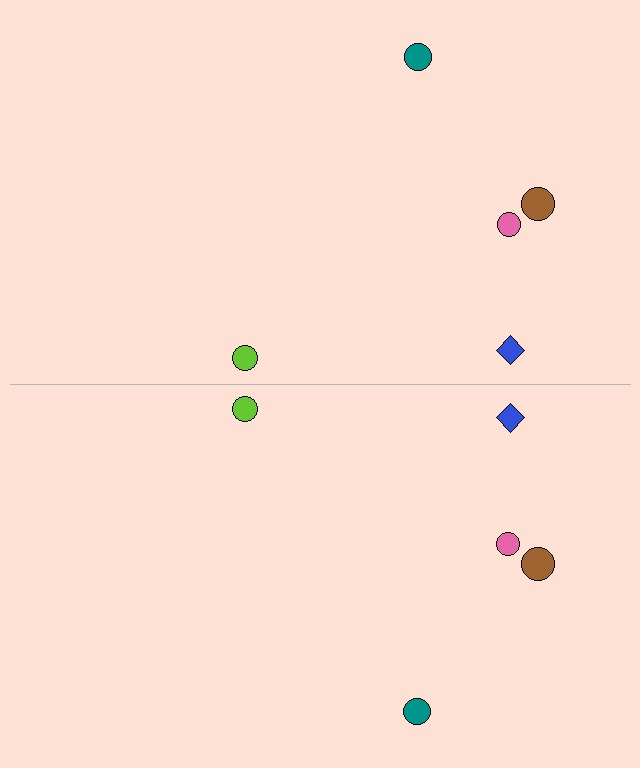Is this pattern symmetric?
Yes, this pattern has bilateral (reflection) symmetry.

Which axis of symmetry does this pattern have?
The pattern has a horizontal axis of symmetry running through the center of the image.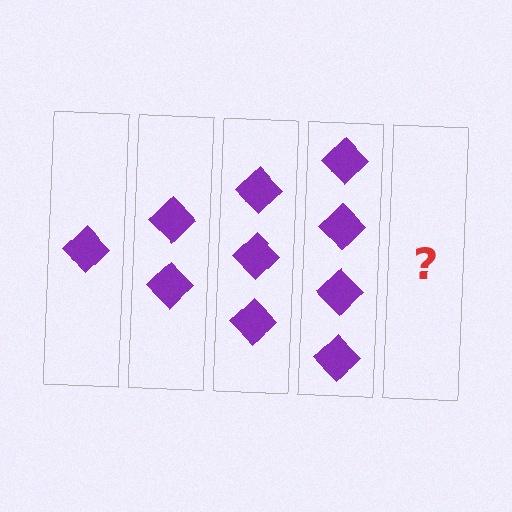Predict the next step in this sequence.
The next step is 5 diamonds.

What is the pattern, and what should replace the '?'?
The pattern is that each step adds one more diamond. The '?' should be 5 diamonds.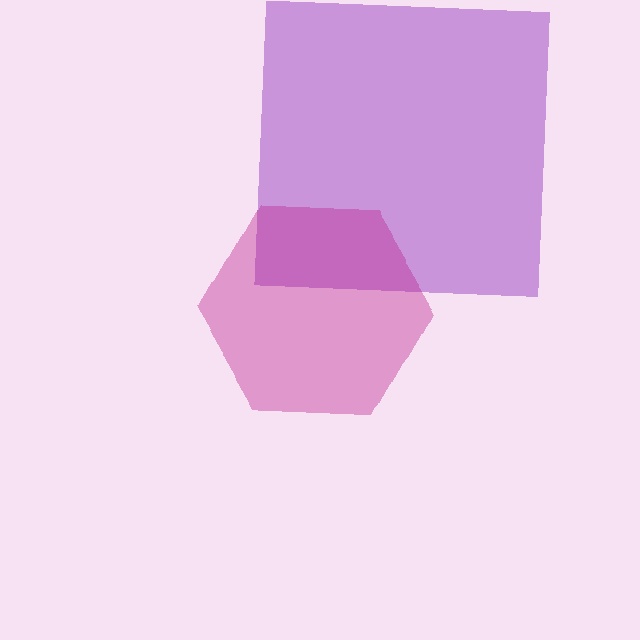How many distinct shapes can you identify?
There are 2 distinct shapes: a purple square, a magenta hexagon.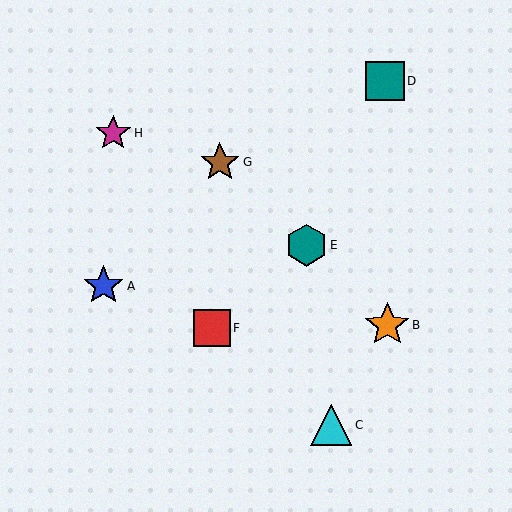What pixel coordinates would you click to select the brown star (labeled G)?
Click at (220, 162) to select the brown star G.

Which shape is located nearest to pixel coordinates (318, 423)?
The cyan triangle (labeled C) at (331, 425) is nearest to that location.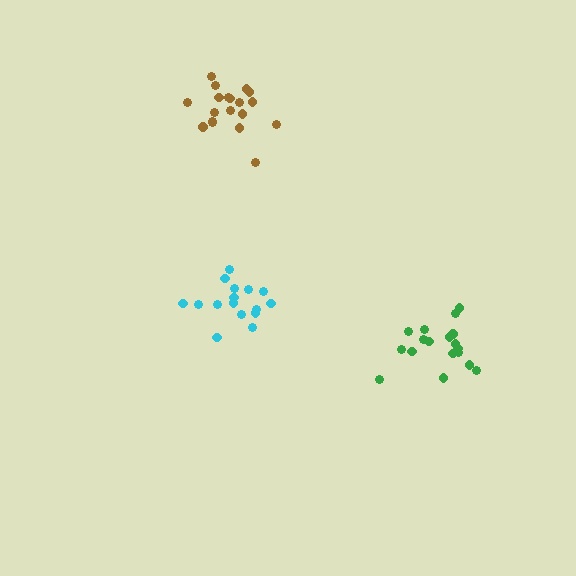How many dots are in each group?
Group 1: 19 dots, Group 2: 16 dots, Group 3: 18 dots (53 total).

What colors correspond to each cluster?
The clusters are colored: brown, cyan, green.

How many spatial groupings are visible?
There are 3 spatial groupings.